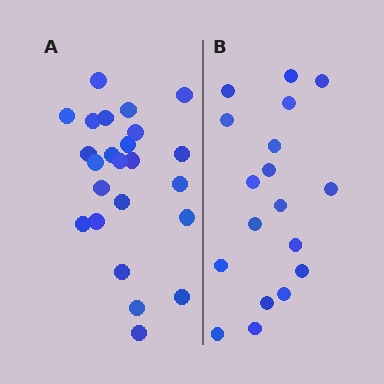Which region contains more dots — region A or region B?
Region A (the left region) has more dots.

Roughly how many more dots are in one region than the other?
Region A has about 6 more dots than region B.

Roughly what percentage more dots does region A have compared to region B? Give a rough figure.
About 35% more.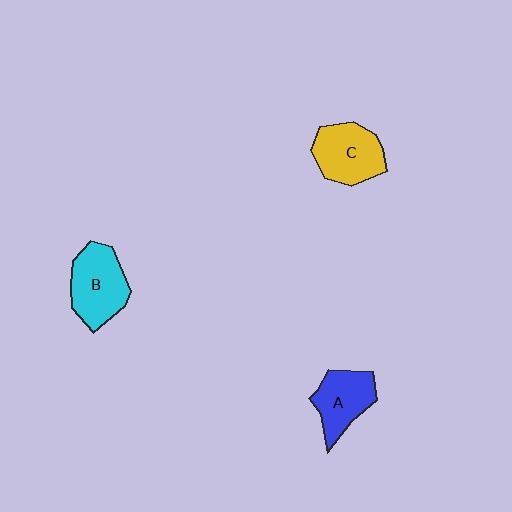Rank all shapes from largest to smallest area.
From largest to smallest: B (cyan), C (yellow), A (blue).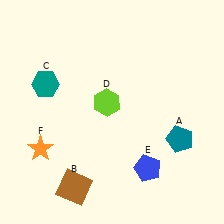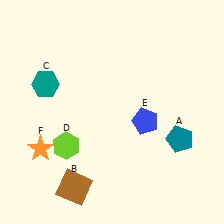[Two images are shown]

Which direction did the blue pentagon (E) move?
The blue pentagon (E) moved up.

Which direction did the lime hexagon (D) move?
The lime hexagon (D) moved down.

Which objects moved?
The objects that moved are: the lime hexagon (D), the blue pentagon (E).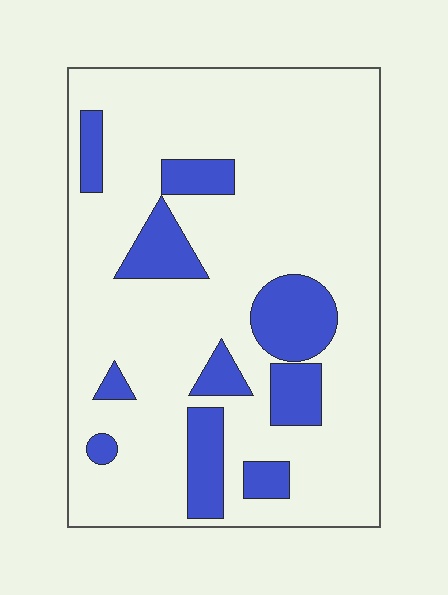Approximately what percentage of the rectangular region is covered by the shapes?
Approximately 20%.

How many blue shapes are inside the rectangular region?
10.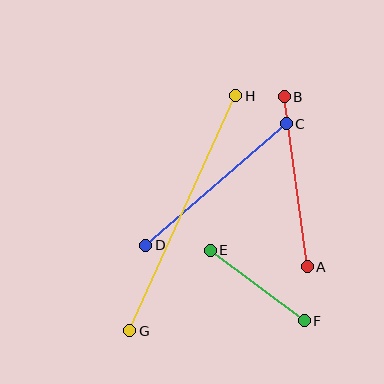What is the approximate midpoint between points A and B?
The midpoint is at approximately (296, 182) pixels.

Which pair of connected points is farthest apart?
Points G and H are farthest apart.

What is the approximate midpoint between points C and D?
The midpoint is at approximately (216, 185) pixels.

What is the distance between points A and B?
The distance is approximately 172 pixels.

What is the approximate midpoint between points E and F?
The midpoint is at approximately (257, 286) pixels.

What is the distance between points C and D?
The distance is approximately 186 pixels.